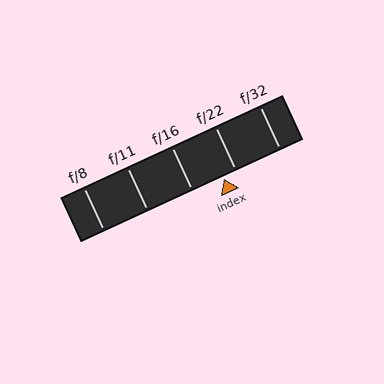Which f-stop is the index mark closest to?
The index mark is closest to f/22.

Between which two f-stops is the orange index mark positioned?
The index mark is between f/16 and f/22.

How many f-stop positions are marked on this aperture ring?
There are 5 f-stop positions marked.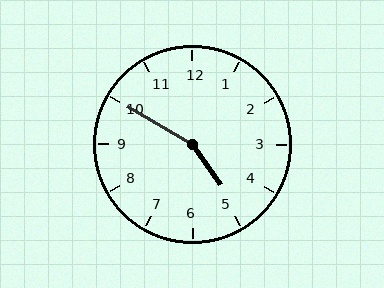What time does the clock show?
4:50.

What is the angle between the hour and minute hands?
Approximately 155 degrees.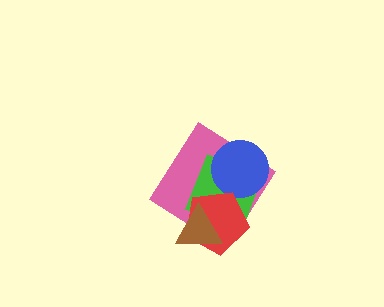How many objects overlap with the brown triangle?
3 objects overlap with the brown triangle.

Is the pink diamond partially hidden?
Yes, it is partially covered by another shape.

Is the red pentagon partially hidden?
Yes, it is partially covered by another shape.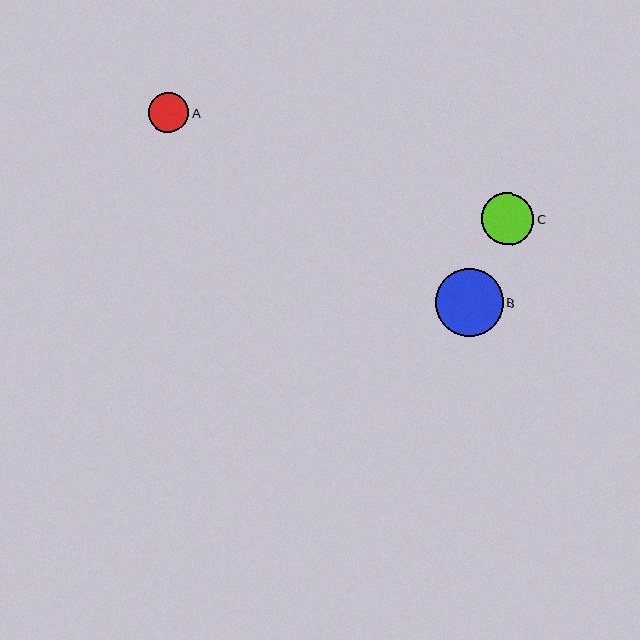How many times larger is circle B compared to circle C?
Circle B is approximately 1.3 times the size of circle C.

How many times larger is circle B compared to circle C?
Circle B is approximately 1.3 times the size of circle C.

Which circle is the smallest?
Circle A is the smallest with a size of approximately 40 pixels.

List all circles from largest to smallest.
From largest to smallest: B, C, A.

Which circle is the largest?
Circle B is the largest with a size of approximately 68 pixels.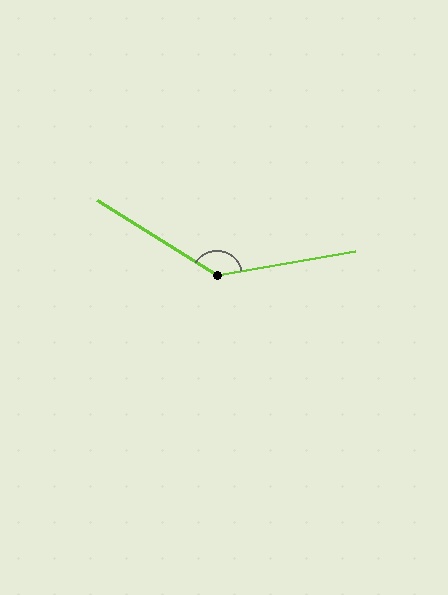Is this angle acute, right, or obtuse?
It is obtuse.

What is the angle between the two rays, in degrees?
Approximately 138 degrees.